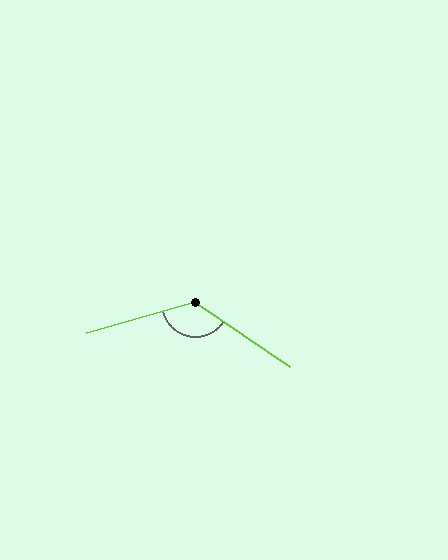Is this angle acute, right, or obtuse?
It is obtuse.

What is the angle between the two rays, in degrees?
Approximately 130 degrees.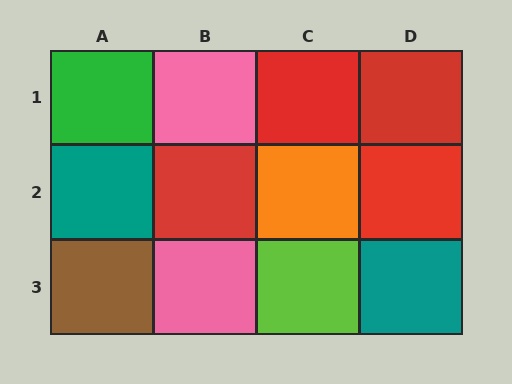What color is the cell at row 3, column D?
Teal.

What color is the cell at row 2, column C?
Orange.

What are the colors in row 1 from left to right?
Green, pink, red, red.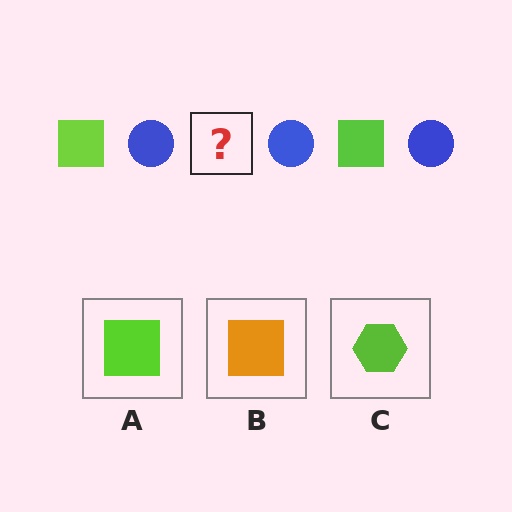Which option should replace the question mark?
Option A.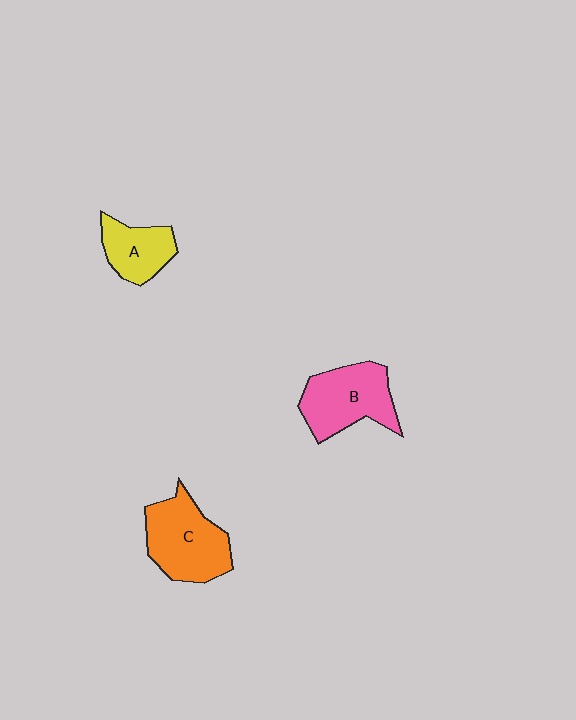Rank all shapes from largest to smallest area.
From largest to smallest: C (orange), B (pink), A (yellow).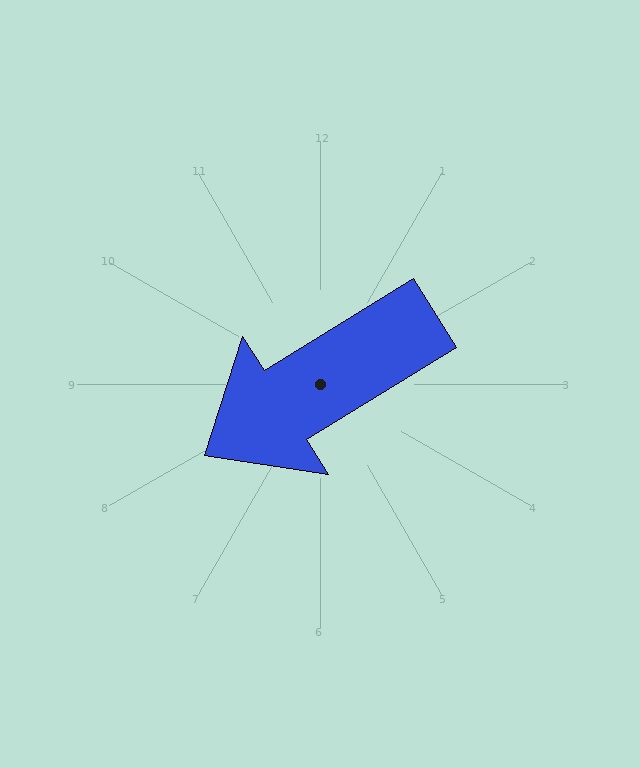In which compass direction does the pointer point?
Southwest.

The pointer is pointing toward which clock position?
Roughly 8 o'clock.